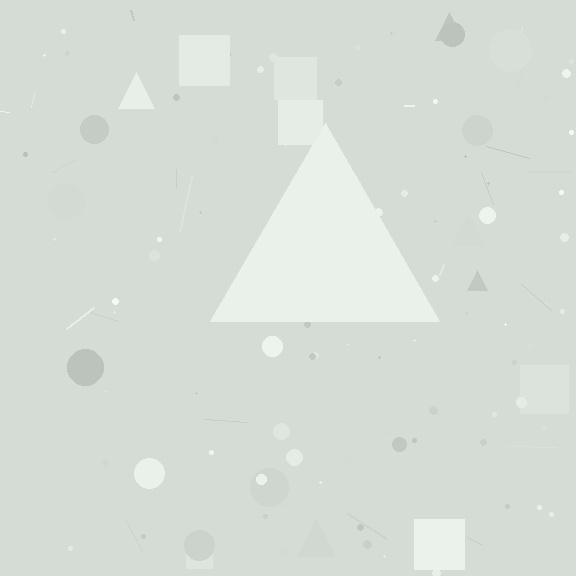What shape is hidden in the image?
A triangle is hidden in the image.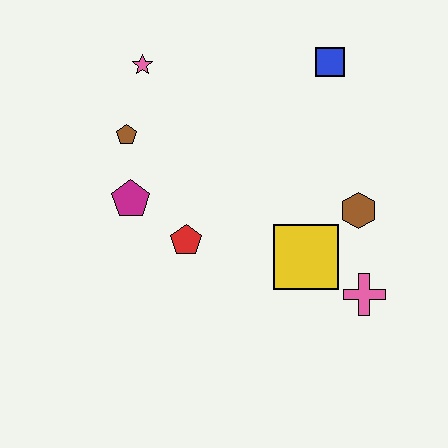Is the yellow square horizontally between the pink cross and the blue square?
No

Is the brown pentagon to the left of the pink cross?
Yes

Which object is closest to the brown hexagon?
The yellow square is closest to the brown hexagon.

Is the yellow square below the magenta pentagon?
Yes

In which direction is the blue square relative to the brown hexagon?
The blue square is above the brown hexagon.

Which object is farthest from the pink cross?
The pink star is farthest from the pink cross.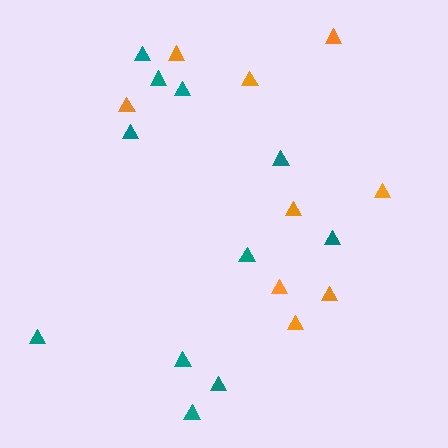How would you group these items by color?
There are 2 groups: one group of teal triangles (11) and one group of orange triangles (9).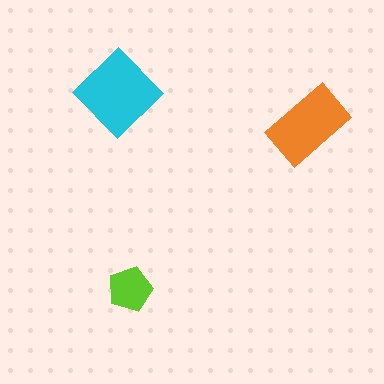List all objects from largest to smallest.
The cyan diamond, the orange rectangle, the lime pentagon.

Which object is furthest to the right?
The orange rectangle is rightmost.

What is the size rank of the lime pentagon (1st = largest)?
3rd.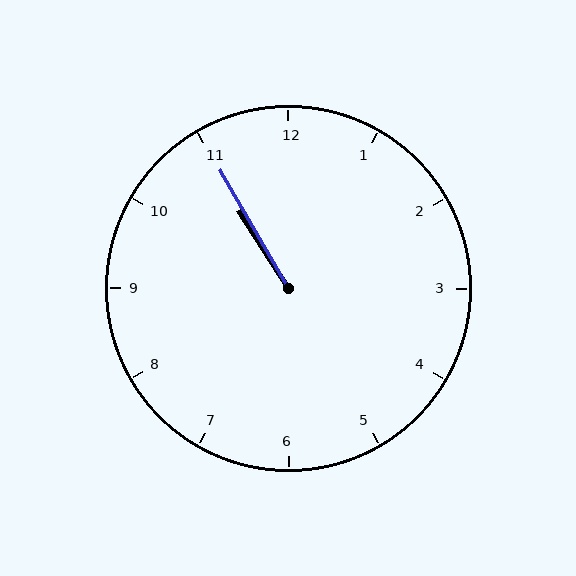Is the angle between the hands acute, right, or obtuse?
It is acute.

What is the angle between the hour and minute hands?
Approximately 2 degrees.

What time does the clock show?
10:55.